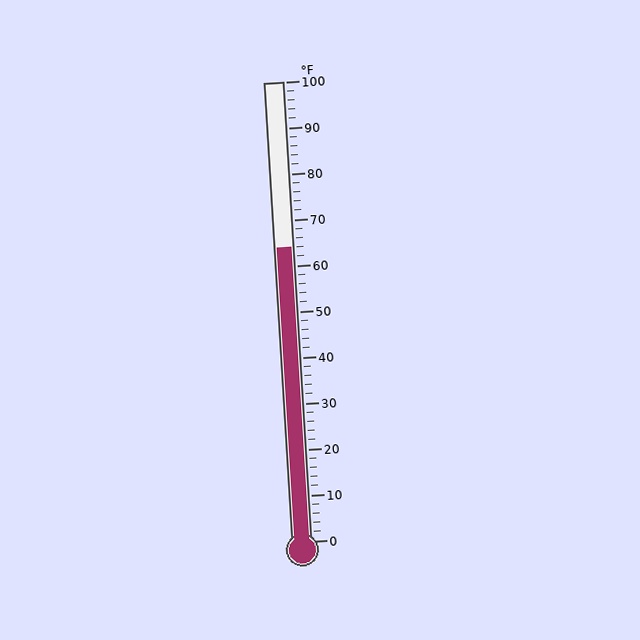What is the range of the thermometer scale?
The thermometer scale ranges from 0°F to 100°F.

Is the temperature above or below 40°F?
The temperature is above 40°F.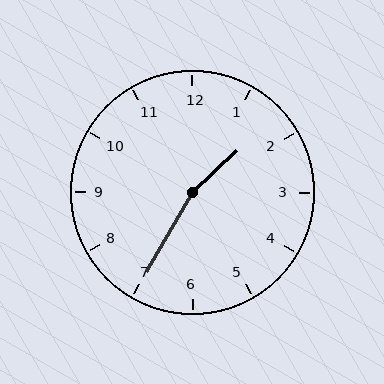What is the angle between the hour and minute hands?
Approximately 162 degrees.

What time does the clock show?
1:35.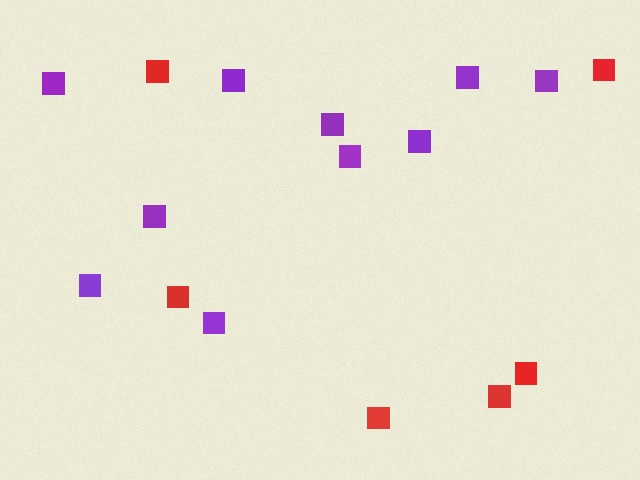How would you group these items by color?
There are 2 groups: one group of red squares (6) and one group of purple squares (10).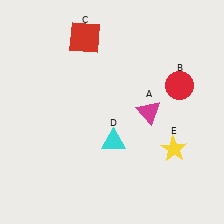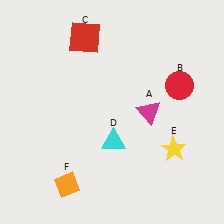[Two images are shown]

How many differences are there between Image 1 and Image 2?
There is 1 difference between the two images.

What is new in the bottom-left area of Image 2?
An orange diamond (F) was added in the bottom-left area of Image 2.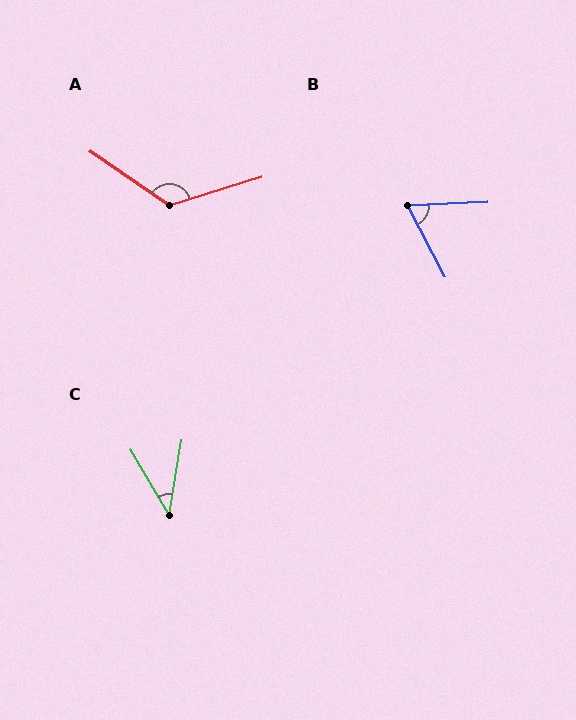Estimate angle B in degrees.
Approximately 64 degrees.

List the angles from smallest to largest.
C (40°), B (64°), A (128°).